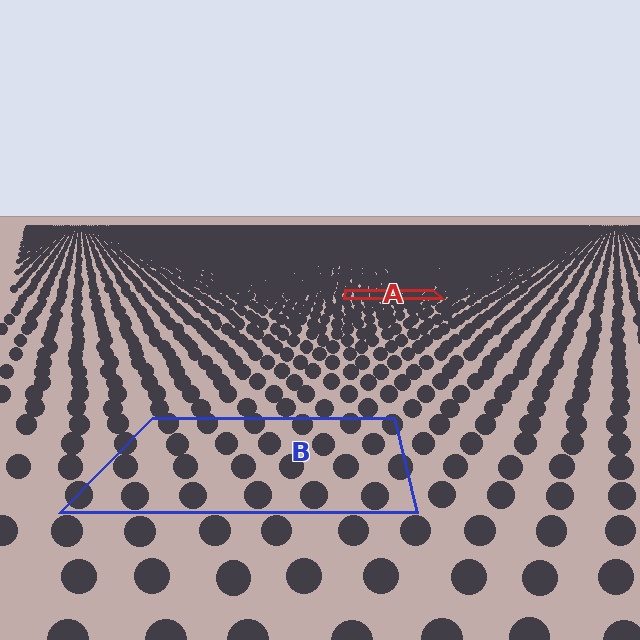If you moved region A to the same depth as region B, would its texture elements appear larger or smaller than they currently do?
They would appear larger. At a closer depth, the same texture elements are projected at a bigger on-screen size.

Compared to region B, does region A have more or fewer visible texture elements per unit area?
Region A has more texture elements per unit area — they are packed more densely because it is farther away.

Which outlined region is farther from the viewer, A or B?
Region A is farther from the viewer — the texture elements inside it appear smaller and more densely packed.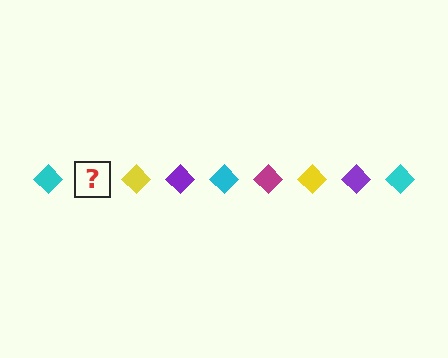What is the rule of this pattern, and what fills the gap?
The rule is that the pattern cycles through cyan, magenta, yellow, purple diamonds. The gap should be filled with a magenta diamond.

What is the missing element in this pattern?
The missing element is a magenta diamond.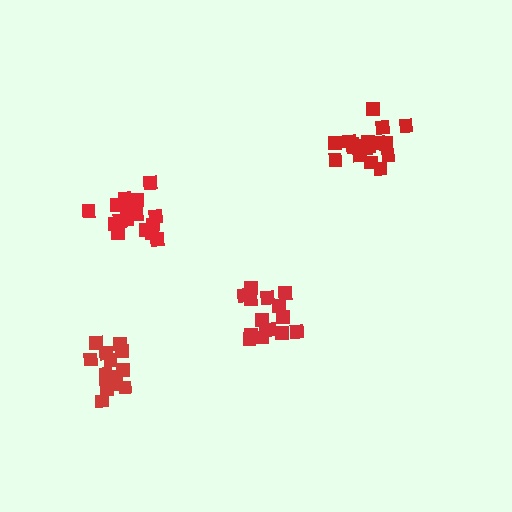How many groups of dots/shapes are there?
There are 4 groups.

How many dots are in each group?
Group 1: 17 dots, Group 2: 14 dots, Group 3: 17 dots, Group 4: 17 dots (65 total).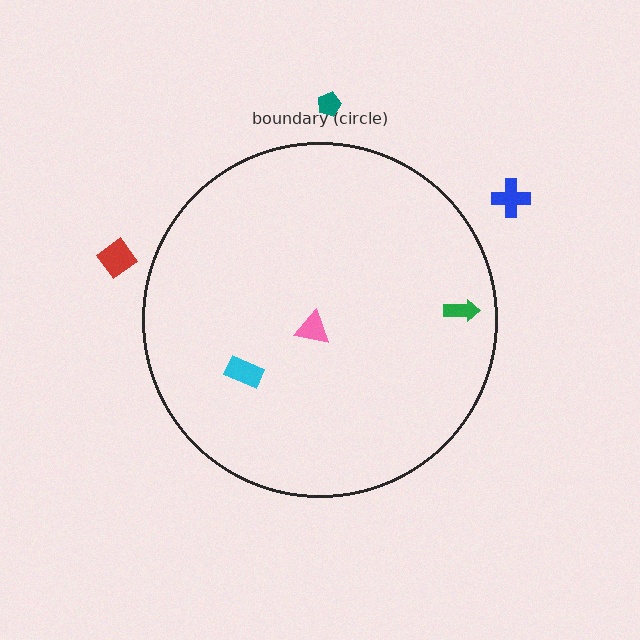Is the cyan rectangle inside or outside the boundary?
Inside.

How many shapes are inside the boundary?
3 inside, 3 outside.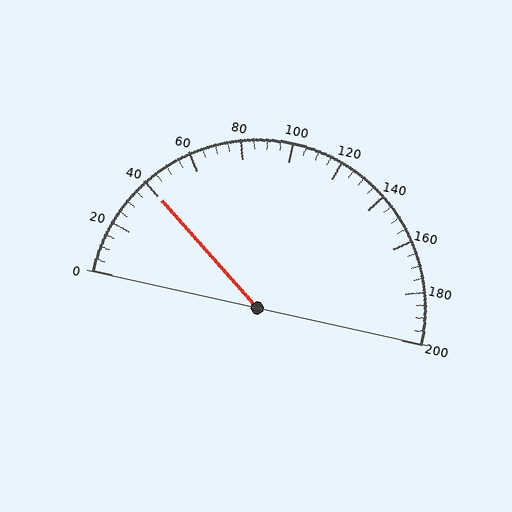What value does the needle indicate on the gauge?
The needle indicates approximately 40.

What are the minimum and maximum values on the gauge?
The gauge ranges from 0 to 200.